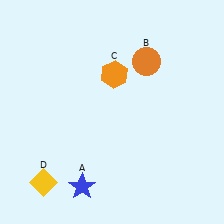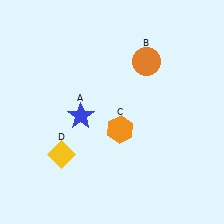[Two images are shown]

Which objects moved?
The objects that moved are: the blue star (A), the orange hexagon (C), the yellow diamond (D).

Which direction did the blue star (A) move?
The blue star (A) moved up.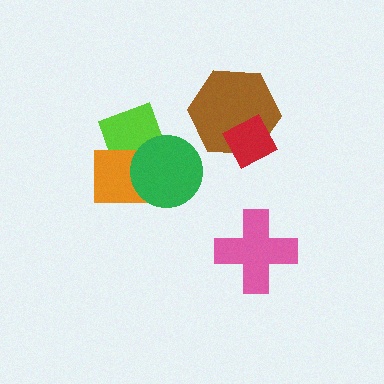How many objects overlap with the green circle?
2 objects overlap with the green circle.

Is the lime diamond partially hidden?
Yes, it is partially covered by another shape.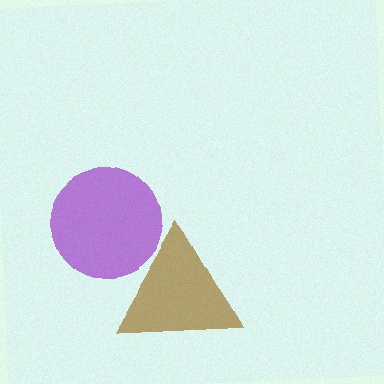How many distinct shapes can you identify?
There are 2 distinct shapes: a purple circle, a brown triangle.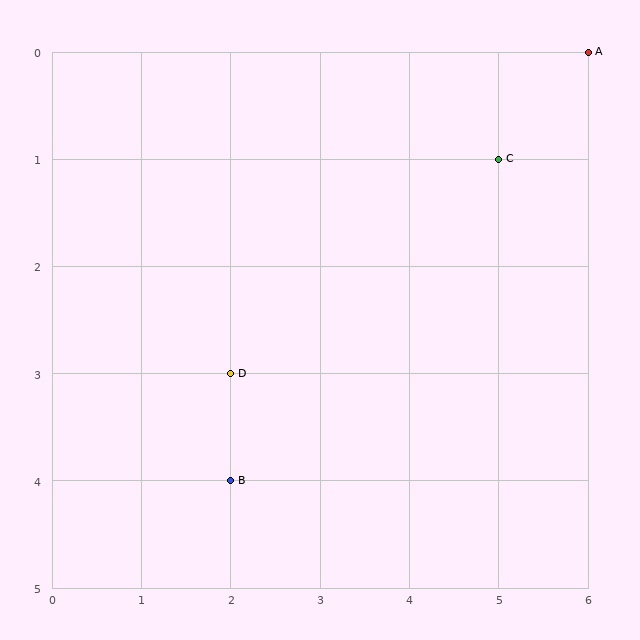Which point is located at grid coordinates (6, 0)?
Point A is at (6, 0).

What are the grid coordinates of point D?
Point D is at grid coordinates (2, 3).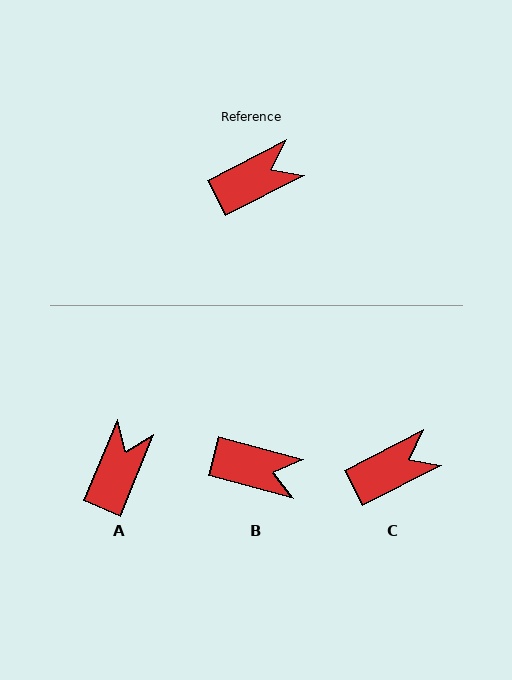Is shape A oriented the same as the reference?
No, it is off by about 41 degrees.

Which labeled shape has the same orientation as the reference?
C.